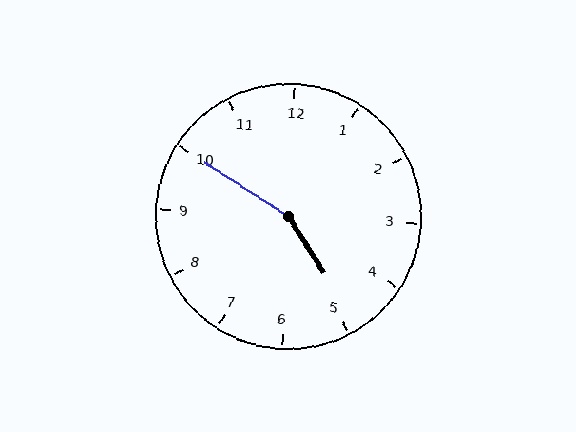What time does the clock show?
4:50.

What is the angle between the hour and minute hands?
Approximately 155 degrees.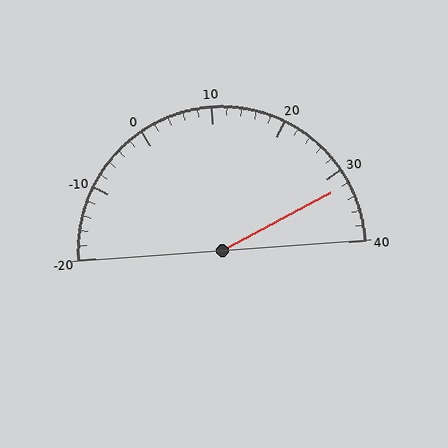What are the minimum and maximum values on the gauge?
The gauge ranges from -20 to 40.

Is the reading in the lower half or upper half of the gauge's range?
The reading is in the upper half of the range (-20 to 40).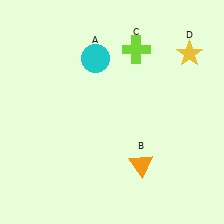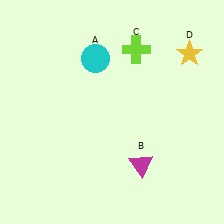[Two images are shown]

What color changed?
The triangle (B) changed from orange in Image 1 to magenta in Image 2.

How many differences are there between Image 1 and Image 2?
There is 1 difference between the two images.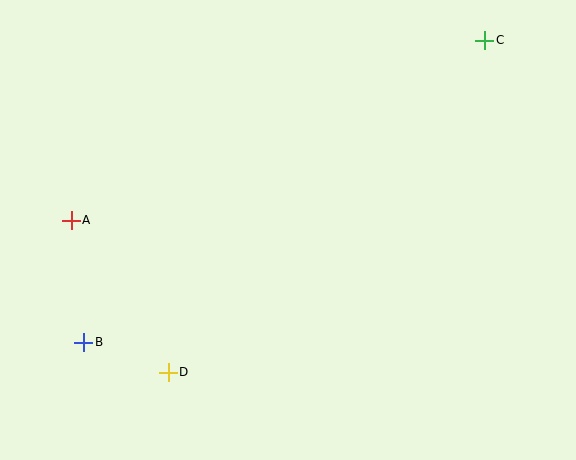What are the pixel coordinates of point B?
Point B is at (84, 342).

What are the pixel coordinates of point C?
Point C is at (485, 40).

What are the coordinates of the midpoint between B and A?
The midpoint between B and A is at (77, 281).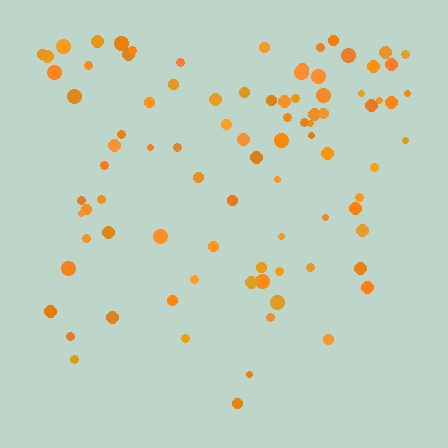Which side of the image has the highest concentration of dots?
The top.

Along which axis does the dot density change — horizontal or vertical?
Vertical.